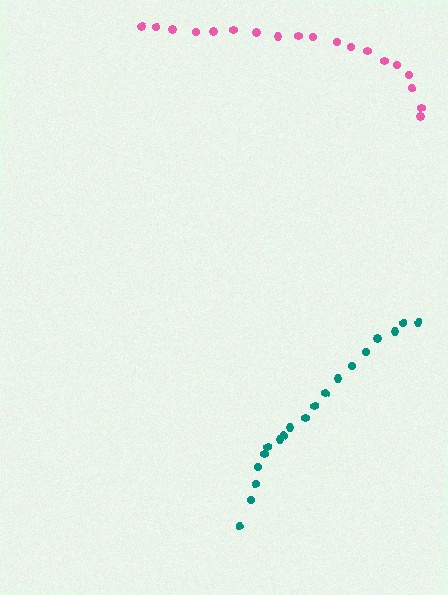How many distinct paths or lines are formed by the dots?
There are 2 distinct paths.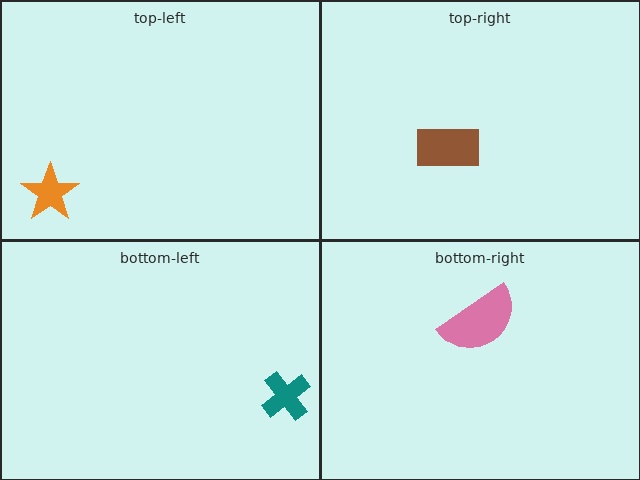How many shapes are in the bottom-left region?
1.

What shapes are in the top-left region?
The orange star.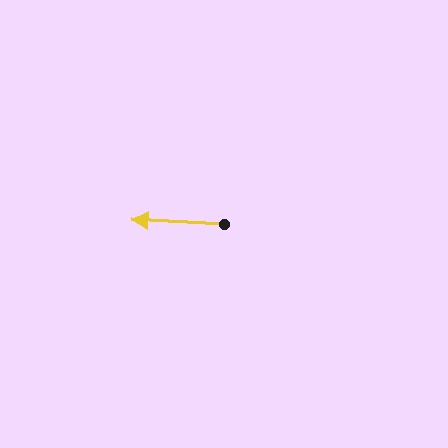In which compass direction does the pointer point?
West.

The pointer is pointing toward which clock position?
Roughly 9 o'clock.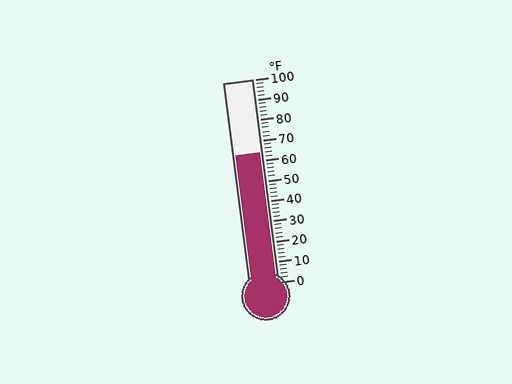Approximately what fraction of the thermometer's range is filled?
The thermometer is filled to approximately 65% of its range.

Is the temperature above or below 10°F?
The temperature is above 10°F.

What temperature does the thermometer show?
The thermometer shows approximately 64°F.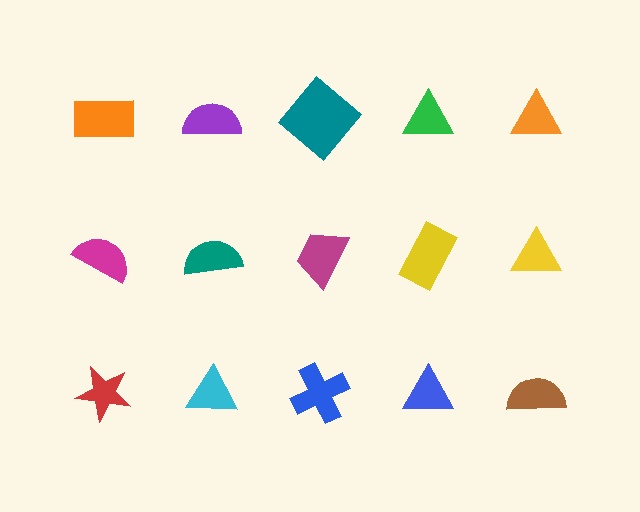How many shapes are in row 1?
5 shapes.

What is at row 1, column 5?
An orange triangle.